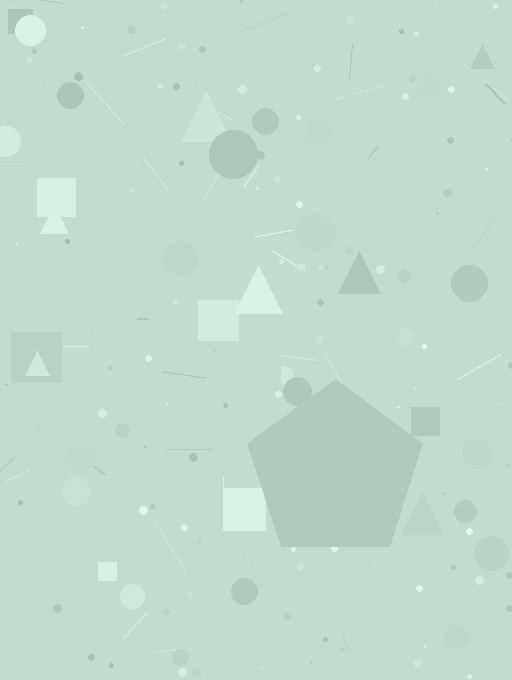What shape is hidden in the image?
A pentagon is hidden in the image.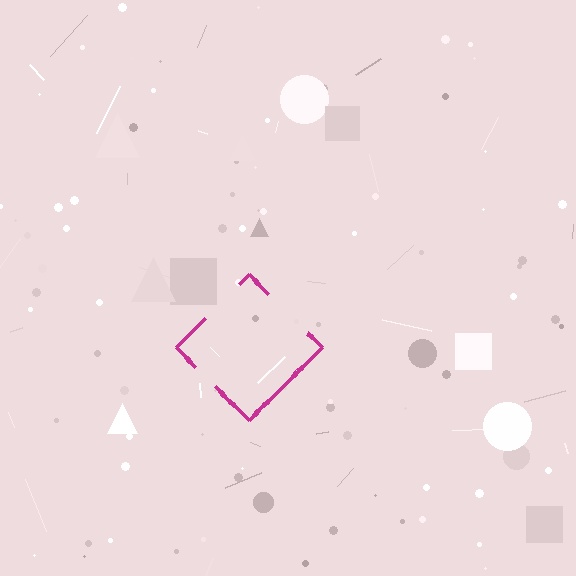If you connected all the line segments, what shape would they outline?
They would outline a diamond.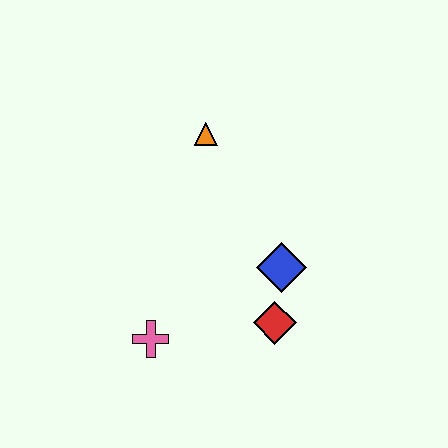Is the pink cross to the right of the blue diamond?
No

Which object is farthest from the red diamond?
The orange triangle is farthest from the red diamond.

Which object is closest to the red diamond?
The blue diamond is closest to the red diamond.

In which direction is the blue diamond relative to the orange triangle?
The blue diamond is below the orange triangle.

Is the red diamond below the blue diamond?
Yes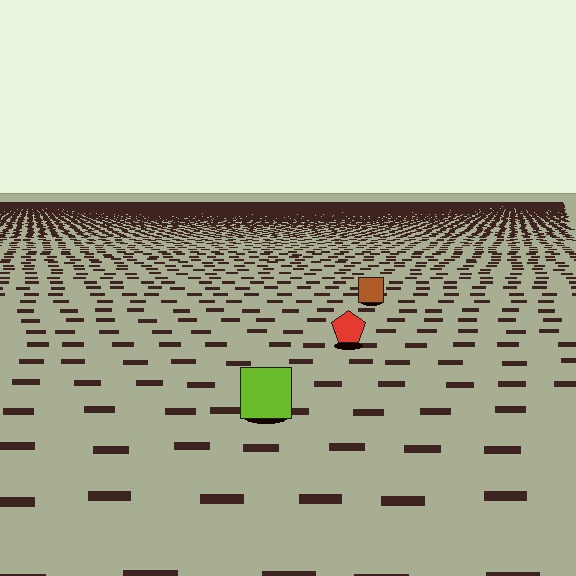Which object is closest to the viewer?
The lime square is closest. The texture marks near it are larger and more spread out.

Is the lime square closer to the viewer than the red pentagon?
Yes. The lime square is closer — you can tell from the texture gradient: the ground texture is coarser near it.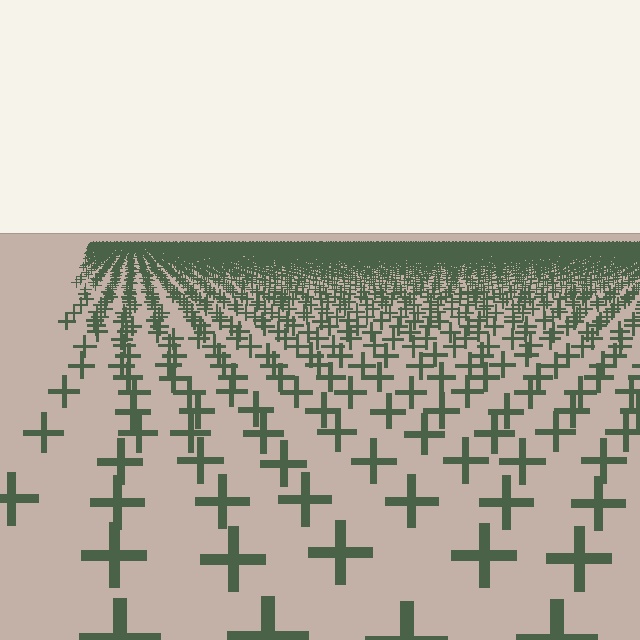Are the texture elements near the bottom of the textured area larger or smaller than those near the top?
Larger. Near the bottom, elements are closer to the viewer and appear at a bigger on-screen size.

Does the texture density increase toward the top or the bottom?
Density increases toward the top.